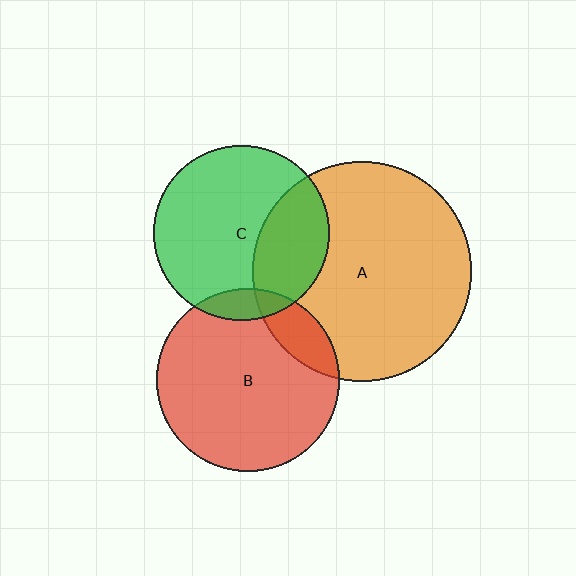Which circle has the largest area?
Circle A (orange).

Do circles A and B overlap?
Yes.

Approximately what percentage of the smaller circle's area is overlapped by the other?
Approximately 15%.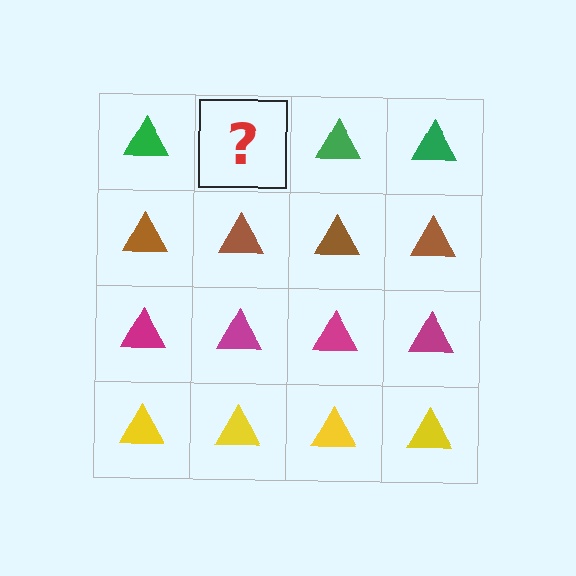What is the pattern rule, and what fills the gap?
The rule is that each row has a consistent color. The gap should be filled with a green triangle.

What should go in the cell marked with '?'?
The missing cell should contain a green triangle.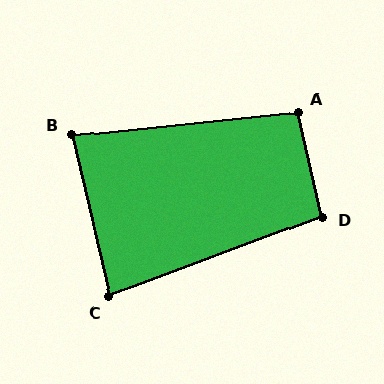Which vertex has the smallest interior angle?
B, at approximately 83 degrees.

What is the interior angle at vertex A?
Approximately 97 degrees (obtuse).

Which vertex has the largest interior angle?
D, at approximately 97 degrees.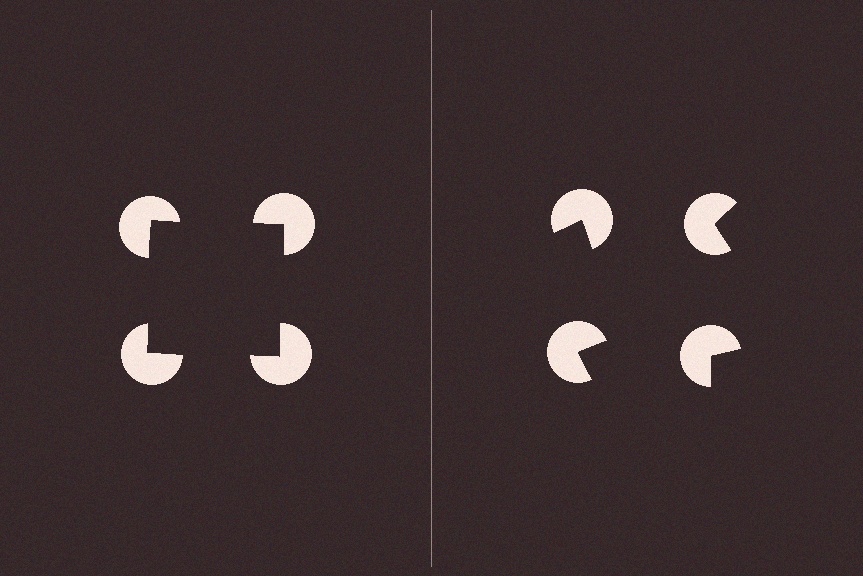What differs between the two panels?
The pac-man discs are positioned identically on both sides; only the wedge orientations differ. On the left they align to a square; on the right they are misaligned.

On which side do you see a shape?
An illusory square appears on the left side. On the right side the wedge cuts are rotated, so no coherent shape forms.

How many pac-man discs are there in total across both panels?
8 — 4 on each side.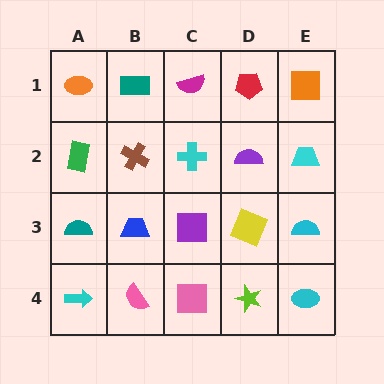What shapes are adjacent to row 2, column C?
A magenta semicircle (row 1, column C), a purple square (row 3, column C), a brown cross (row 2, column B), a purple semicircle (row 2, column D).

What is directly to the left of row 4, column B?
A cyan arrow.